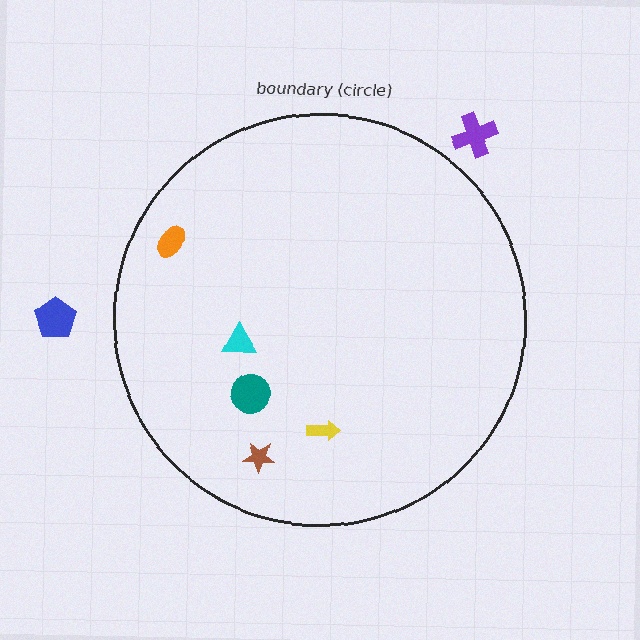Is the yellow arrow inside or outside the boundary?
Inside.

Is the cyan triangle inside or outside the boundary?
Inside.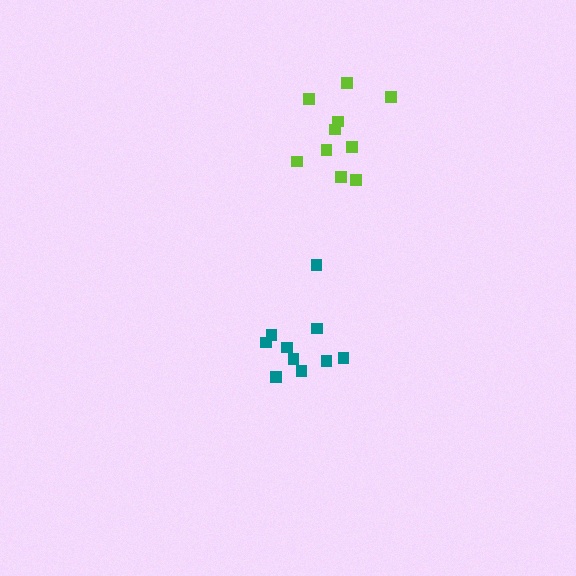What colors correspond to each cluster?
The clusters are colored: teal, lime.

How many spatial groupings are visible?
There are 2 spatial groupings.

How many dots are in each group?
Group 1: 10 dots, Group 2: 10 dots (20 total).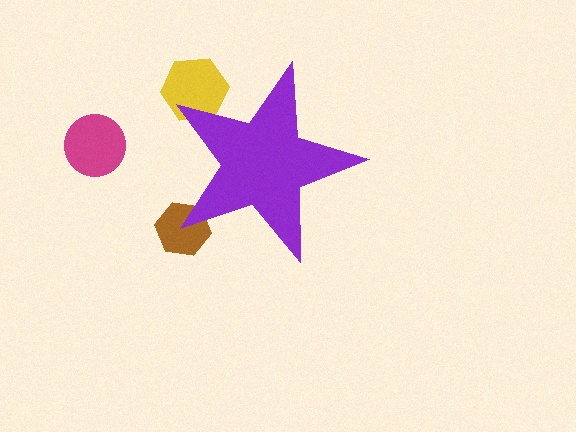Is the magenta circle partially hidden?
No, the magenta circle is fully visible.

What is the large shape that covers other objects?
A purple star.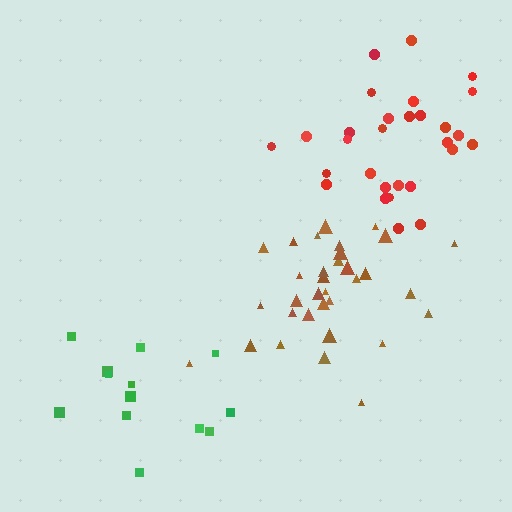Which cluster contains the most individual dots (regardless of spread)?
Brown (33).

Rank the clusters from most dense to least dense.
red, brown, green.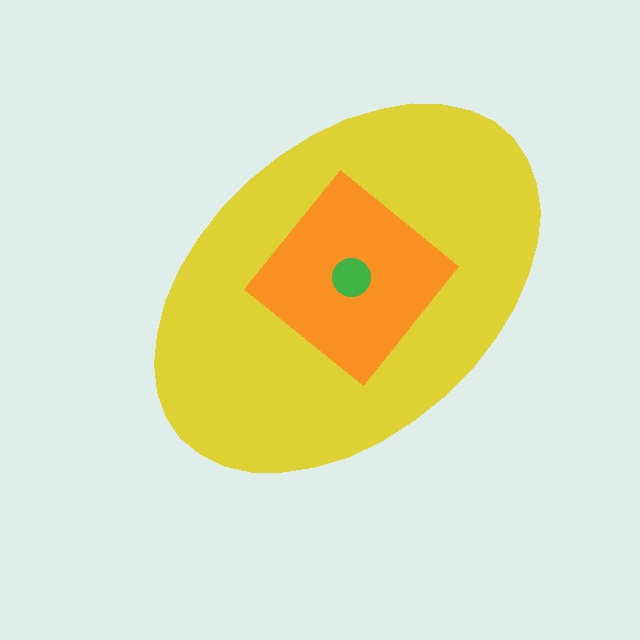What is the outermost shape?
The yellow ellipse.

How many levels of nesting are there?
3.